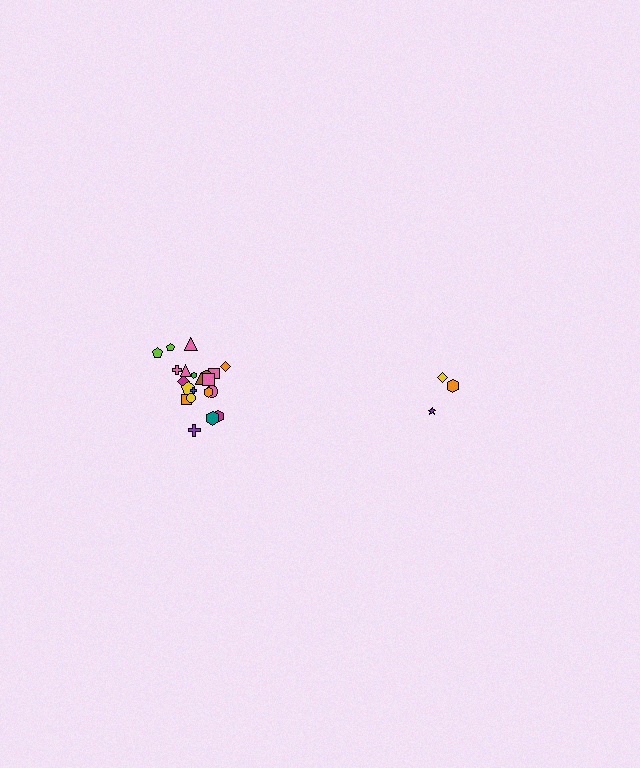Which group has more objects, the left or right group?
The left group.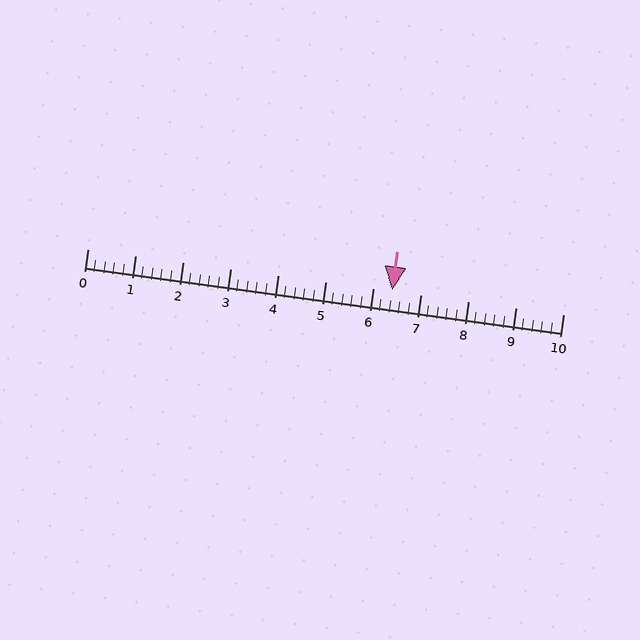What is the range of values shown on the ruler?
The ruler shows values from 0 to 10.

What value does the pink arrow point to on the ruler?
The pink arrow points to approximately 6.4.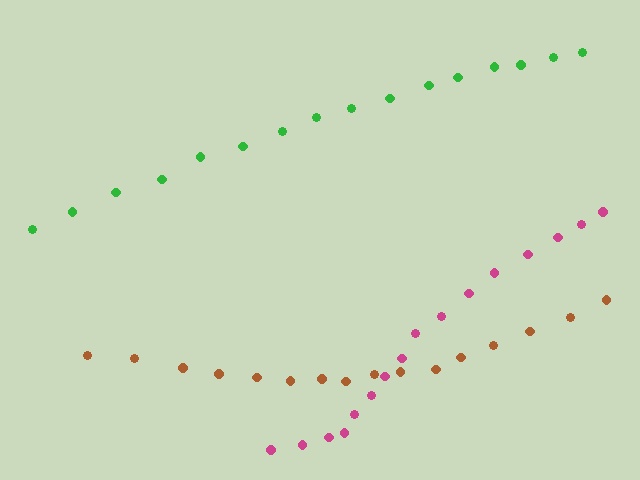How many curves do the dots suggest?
There are 3 distinct paths.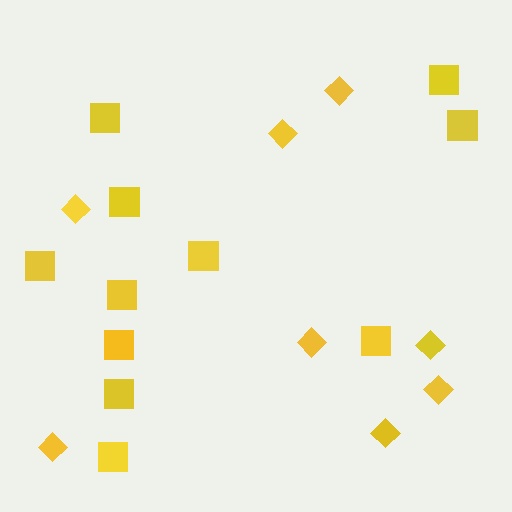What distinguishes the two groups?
There are 2 groups: one group of squares (11) and one group of diamonds (8).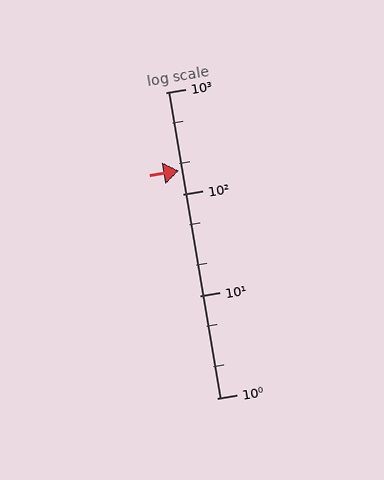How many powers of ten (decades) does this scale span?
The scale spans 3 decades, from 1 to 1000.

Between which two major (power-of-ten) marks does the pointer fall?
The pointer is between 100 and 1000.